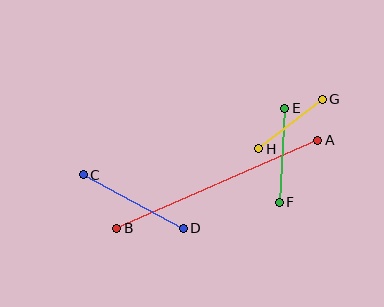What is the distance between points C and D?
The distance is approximately 114 pixels.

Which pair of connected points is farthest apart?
Points A and B are farthest apart.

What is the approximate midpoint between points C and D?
The midpoint is at approximately (133, 202) pixels.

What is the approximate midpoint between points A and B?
The midpoint is at approximately (217, 184) pixels.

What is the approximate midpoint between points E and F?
The midpoint is at approximately (282, 155) pixels.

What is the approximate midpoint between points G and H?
The midpoint is at approximately (291, 124) pixels.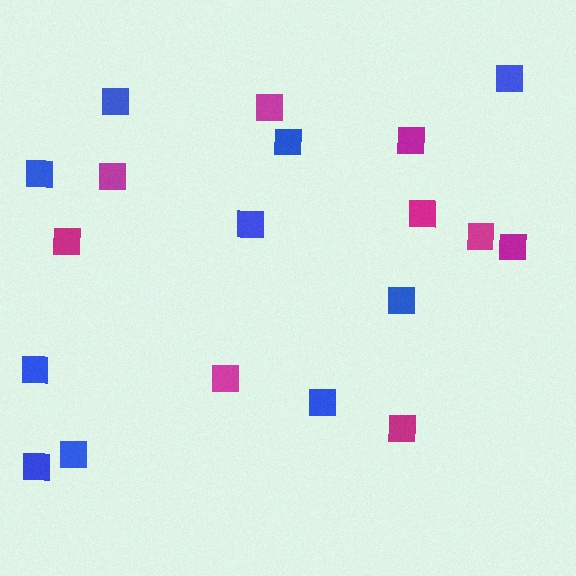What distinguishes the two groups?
There are 2 groups: one group of blue squares (10) and one group of magenta squares (9).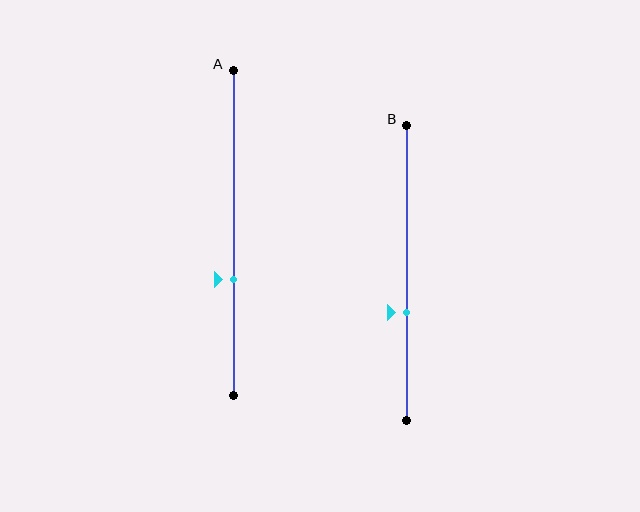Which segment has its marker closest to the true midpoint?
Segment B has its marker closest to the true midpoint.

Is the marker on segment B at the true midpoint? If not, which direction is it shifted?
No, the marker on segment B is shifted downward by about 13% of the segment length.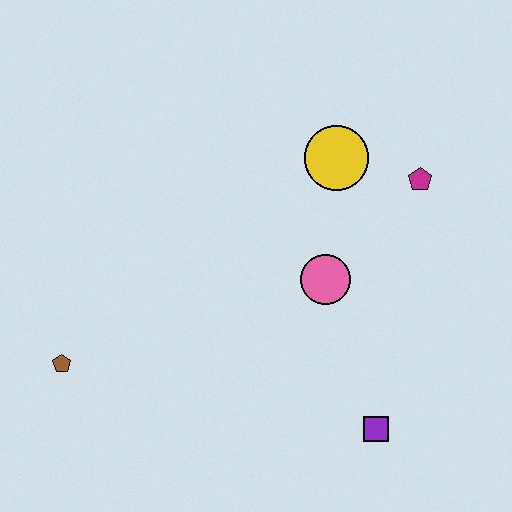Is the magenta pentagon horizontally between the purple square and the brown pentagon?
No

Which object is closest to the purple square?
The pink circle is closest to the purple square.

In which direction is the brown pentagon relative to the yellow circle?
The brown pentagon is to the left of the yellow circle.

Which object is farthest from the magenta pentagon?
The brown pentagon is farthest from the magenta pentagon.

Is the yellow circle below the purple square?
No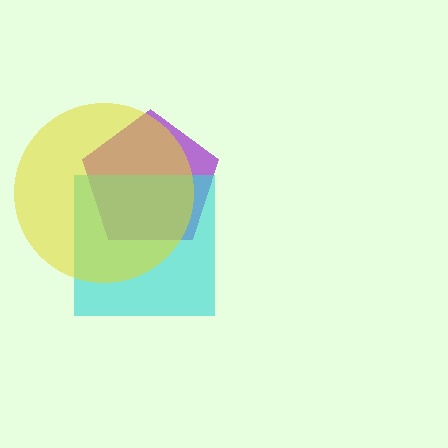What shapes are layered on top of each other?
The layered shapes are: a purple pentagon, a cyan square, a yellow circle.